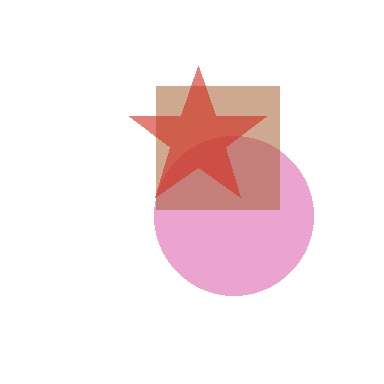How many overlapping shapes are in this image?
There are 3 overlapping shapes in the image.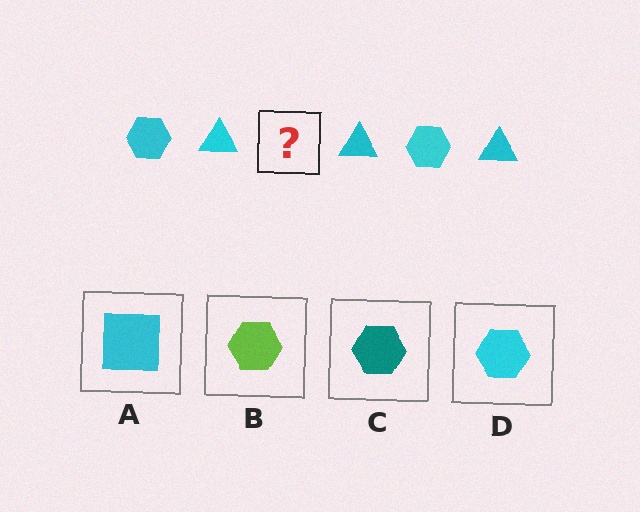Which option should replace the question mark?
Option D.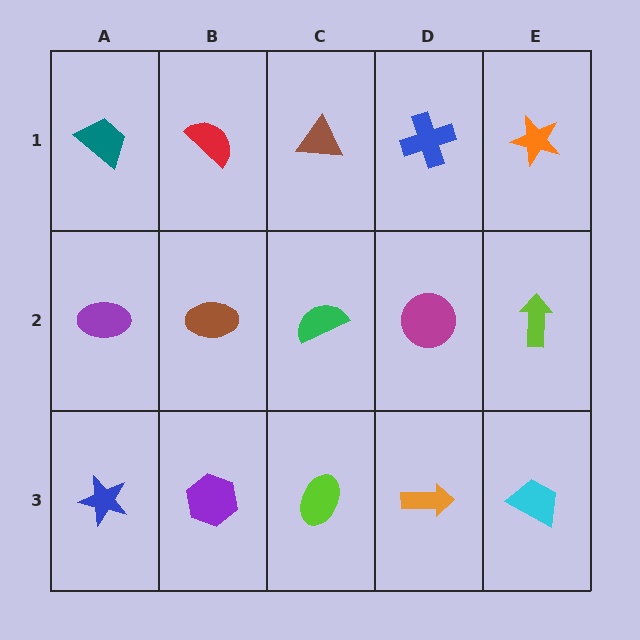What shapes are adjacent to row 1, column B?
A brown ellipse (row 2, column B), a teal trapezoid (row 1, column A), a brown triangle (row 1, column C).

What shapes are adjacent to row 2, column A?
A teal trapezoid (row 1, column A), a blue star (row 3, column A), a brown ellipse (row 2, column B).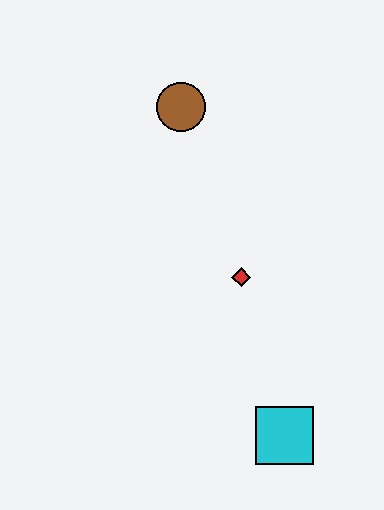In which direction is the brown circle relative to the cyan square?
The brown circle is above the cyan square.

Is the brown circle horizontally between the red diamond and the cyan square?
No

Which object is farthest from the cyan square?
The brown circle is farthest from the cyan square.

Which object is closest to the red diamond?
The cyan square is closest to the red diamond.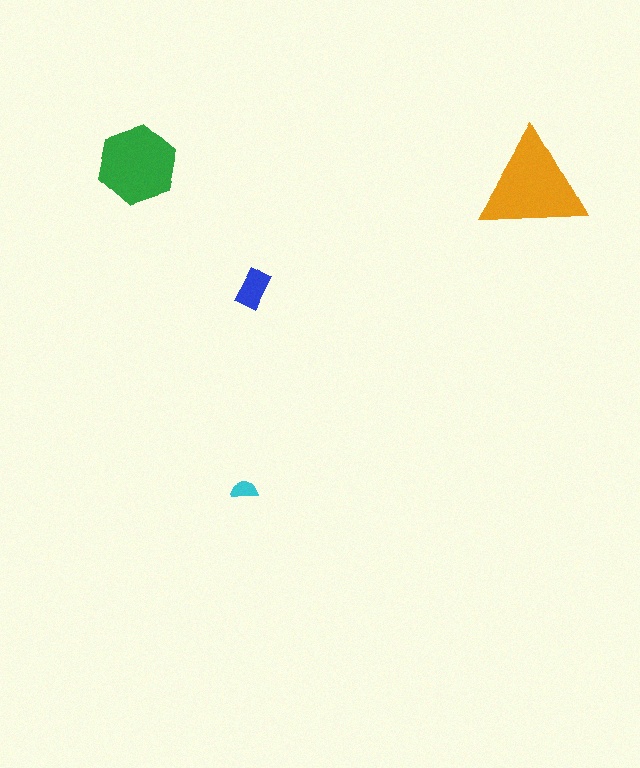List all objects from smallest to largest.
The cyan semicircle, the blue rectangle, the green hexagon, the orange triangle.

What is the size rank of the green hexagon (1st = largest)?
2nd.